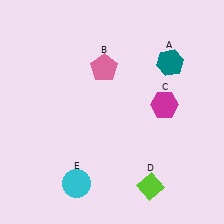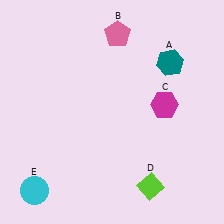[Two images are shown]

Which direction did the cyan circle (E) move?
The cyan circle (E) moved left.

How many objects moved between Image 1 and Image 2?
2 objects moved between the two images.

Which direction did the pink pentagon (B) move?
The pink pentagon (B) moved up.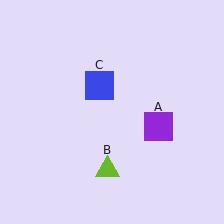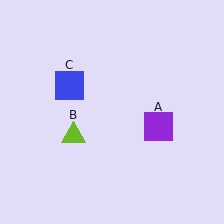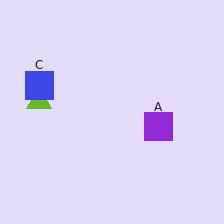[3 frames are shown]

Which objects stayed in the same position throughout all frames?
Purple square (object A) remained stationary.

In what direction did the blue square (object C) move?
The blue square (object C) moved left.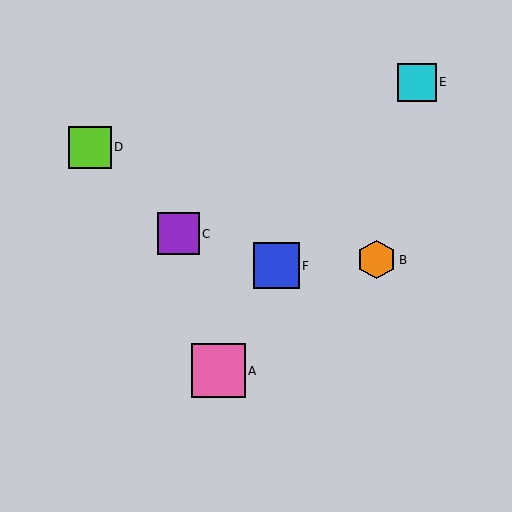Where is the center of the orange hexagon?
The center of the orange hexagon is at (376, 260).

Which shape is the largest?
The pink square (labeled A) is the largest.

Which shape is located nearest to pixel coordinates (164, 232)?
The purple square (labeled C) at (178, 234) is nearest to that location.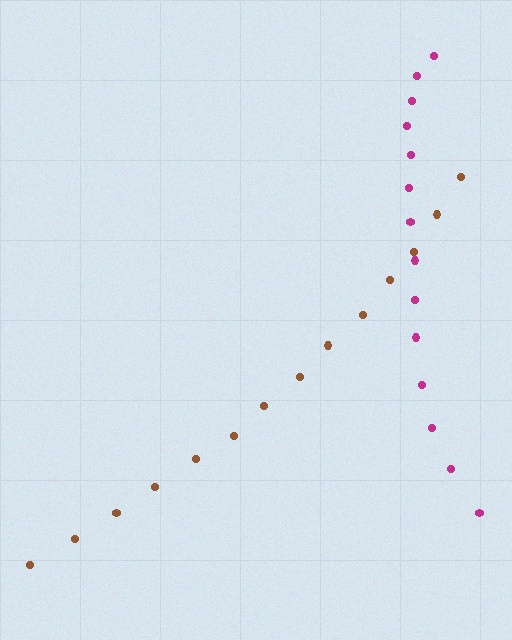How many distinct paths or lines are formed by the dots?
There are 2 distinct paths.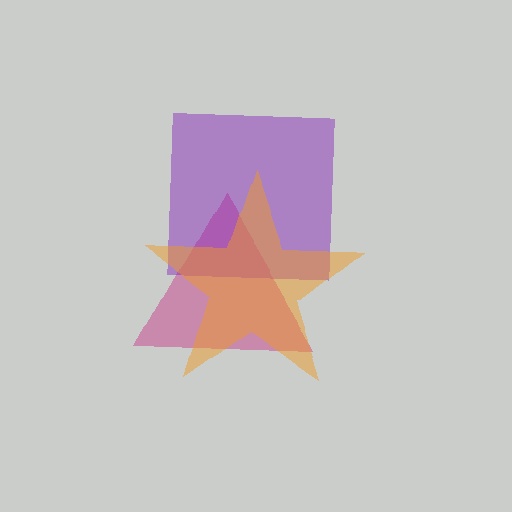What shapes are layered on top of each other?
The layered shapes are: a magenta triangle, a purple square, an orange star.